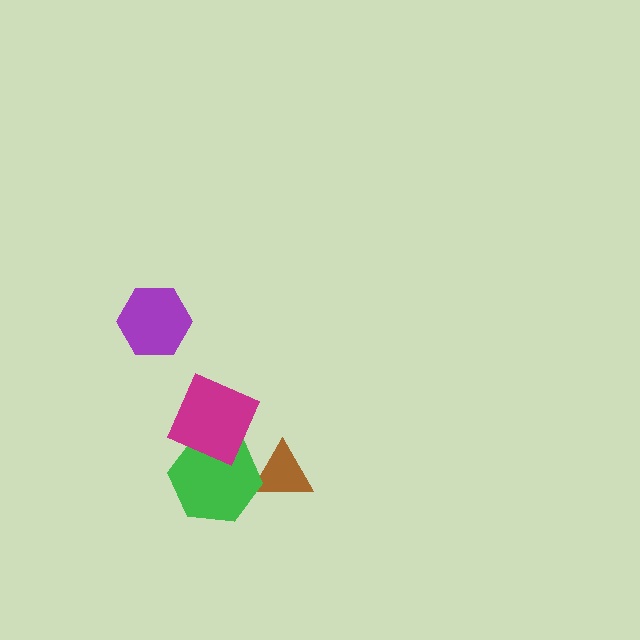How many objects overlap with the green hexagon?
2 objects overlap with the green hexagon.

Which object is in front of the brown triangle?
The green hexagon is in front of the brown triangle.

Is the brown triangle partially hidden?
Yes, it is partially covered by another shape.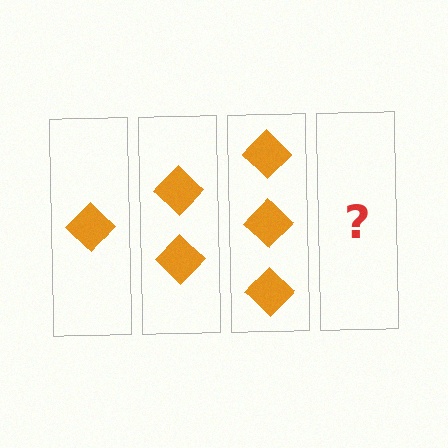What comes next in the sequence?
The next element should be 4 diamonds.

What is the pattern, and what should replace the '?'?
The pattern is that each step adds one more diamond. The '?' should be 4 diamonds.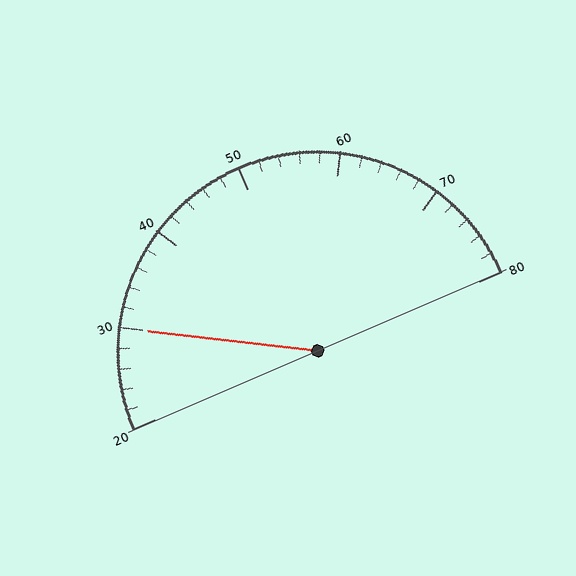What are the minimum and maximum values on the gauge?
The gauge ranges from 20 to 80.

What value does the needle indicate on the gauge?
The needle indicates approximately 30.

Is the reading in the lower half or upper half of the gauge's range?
The reading is in the lower half of the range (20 to 80).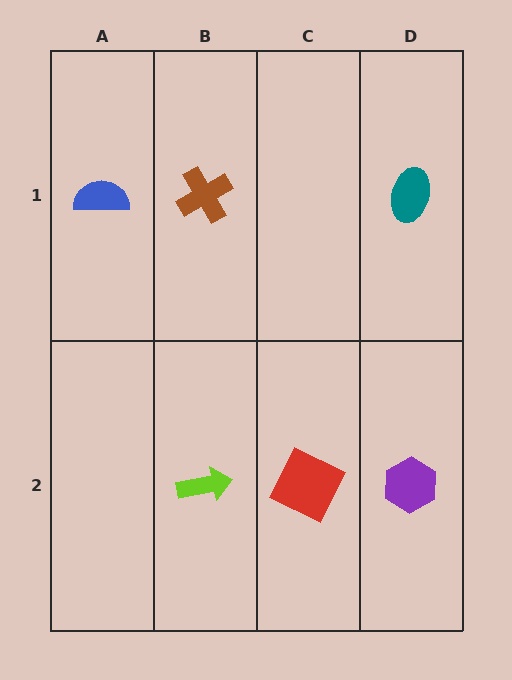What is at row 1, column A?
A blue semicircle.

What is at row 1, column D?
A teal ellipse.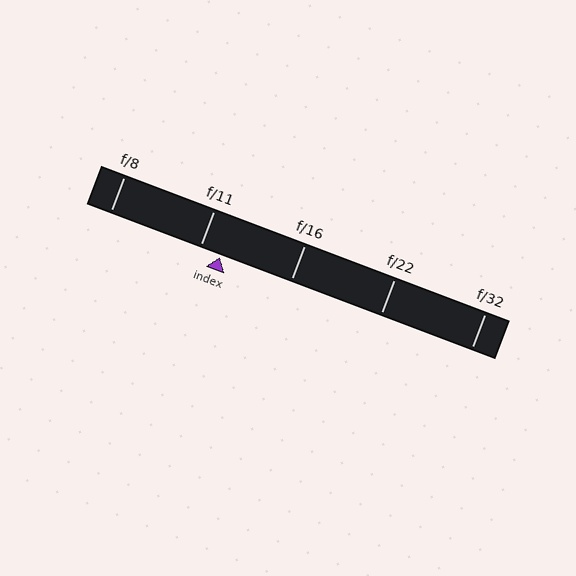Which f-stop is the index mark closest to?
The index mark is closest to f/11.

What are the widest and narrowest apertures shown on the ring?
The widest aperture shown is f/8 and the narrowest is f/32.